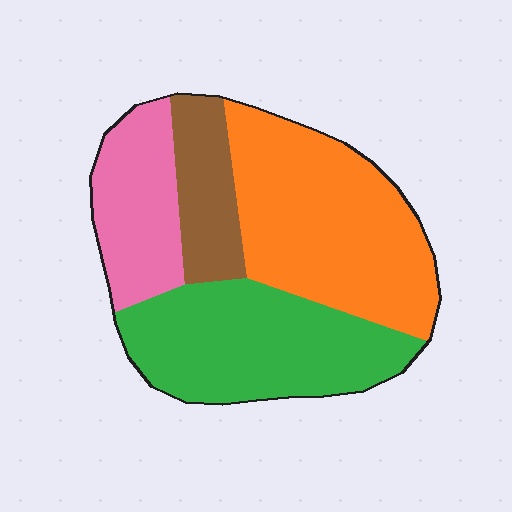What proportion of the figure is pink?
Pink covers roughly 20% of the figure.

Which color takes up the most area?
Orange, at roughly 35%.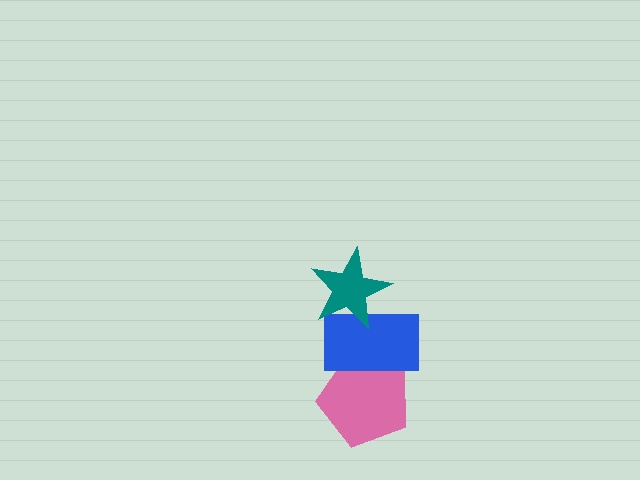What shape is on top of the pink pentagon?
The blue rectangle is on top of the pink pentagon.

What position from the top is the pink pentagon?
The pink pentagon is 3rd from the top.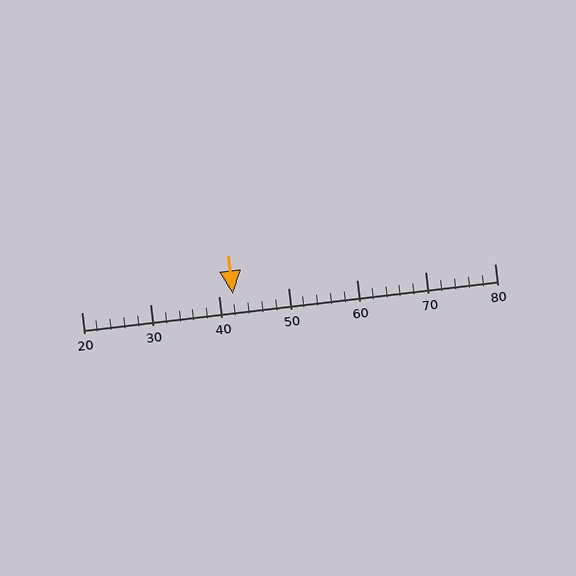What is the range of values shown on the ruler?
The ruler shows values from 20 to 80.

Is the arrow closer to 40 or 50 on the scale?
The arrow is closer to 40.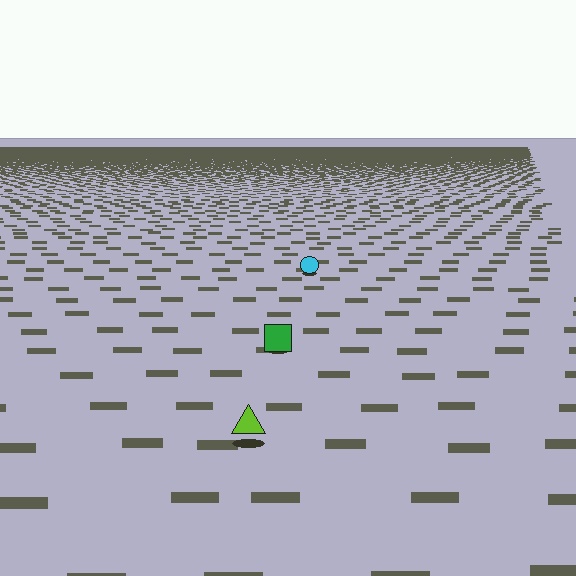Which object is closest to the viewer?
The lime triangle is closest. The texture marks near it are larger and more spread out.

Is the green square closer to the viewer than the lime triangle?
No. The lime triangle is closer — you can tell from the texture gradient: the ground texture is coarser near it.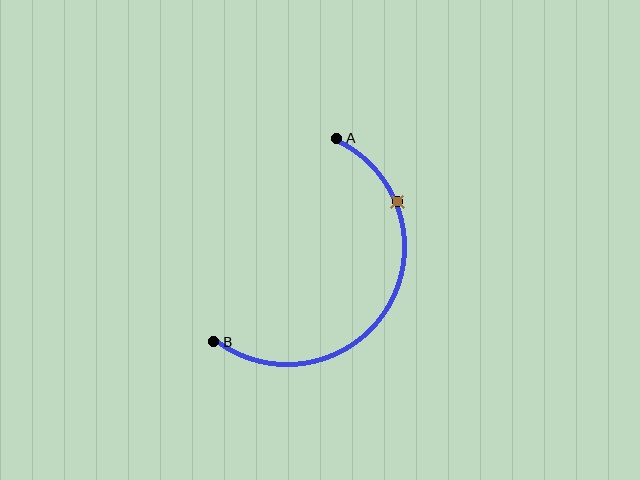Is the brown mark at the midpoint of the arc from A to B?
No. The brown mark lies on the arc but is closer to endpoint A. The arc midpoint would be at the point on the curve equidistant along the arc from both A and B.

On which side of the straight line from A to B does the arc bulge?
The arc bulges to the right of the straight line connecting A and B.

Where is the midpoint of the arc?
The arc midpoint is the point on the curve farthest from the straight line joining A and B. It sits to the right of that line.